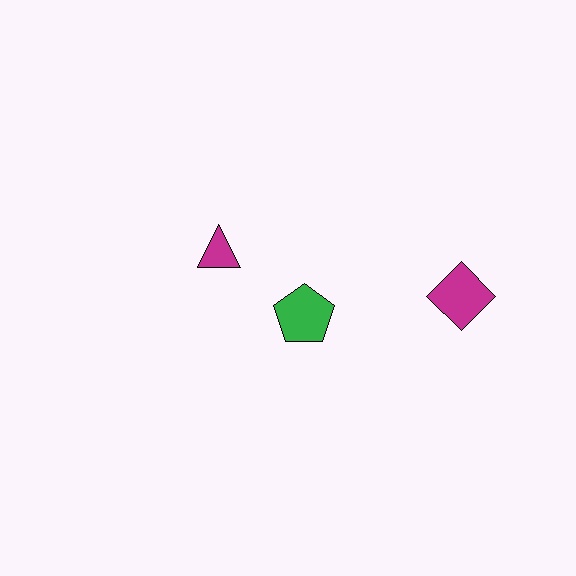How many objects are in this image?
There are 3 objects.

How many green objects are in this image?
There is 1 green object.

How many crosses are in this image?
There are no crosses.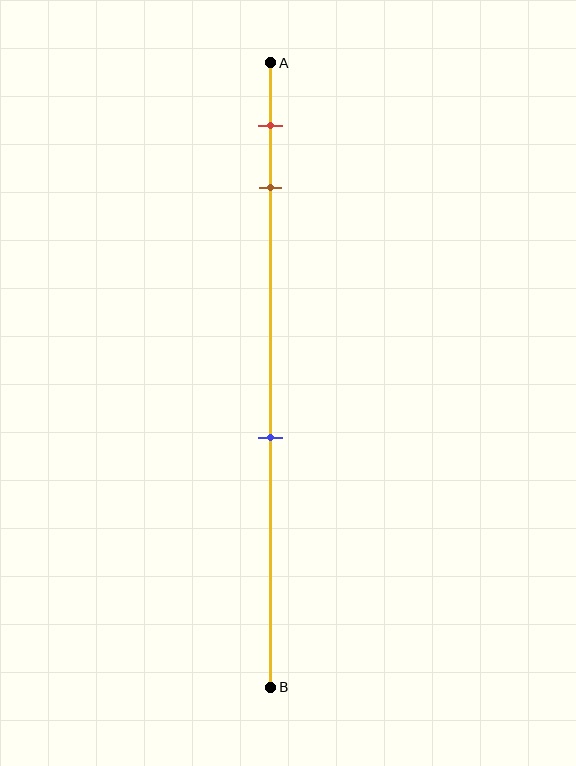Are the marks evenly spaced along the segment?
No, the marks are not evenly spaced.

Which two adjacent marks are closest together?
The red and brown marks are the closest adjacent pair.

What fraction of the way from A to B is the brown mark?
The brown mark is approximately 20% (0.2) of the way from A to B.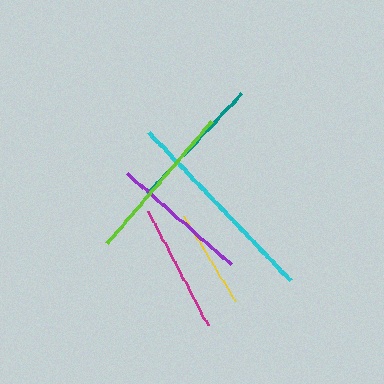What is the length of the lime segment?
The lime segment is approximately 161 pixels long.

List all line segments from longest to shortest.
From longest to shortest: cyan, lime, purple, teal, magenta, yellow.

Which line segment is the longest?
The cyan line is the longest at approximately 205 pixels.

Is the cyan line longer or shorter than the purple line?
The cyan line is longer than the purple line.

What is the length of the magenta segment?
The magenta segment is approximately 128 pixels long.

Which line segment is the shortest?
The yellow line is the shortest at approximately 99 pixels.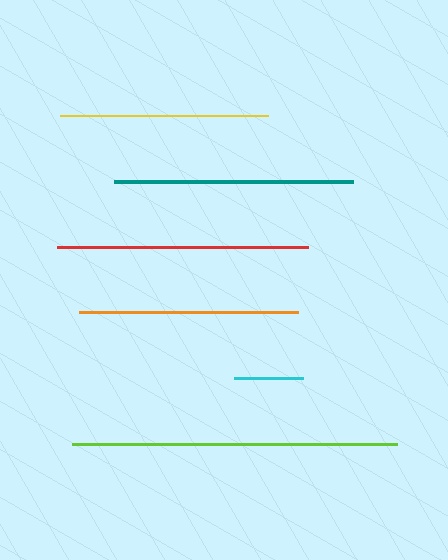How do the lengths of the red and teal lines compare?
The red and teal lines are approximately the same length.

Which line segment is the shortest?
The cyan line is the shortest at approximately 69 pixels.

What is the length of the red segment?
The red segment is approximately 251 pixels long.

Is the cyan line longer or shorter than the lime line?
The lime line is longer than the cyan line.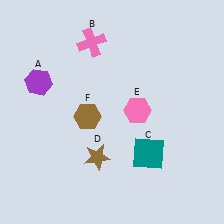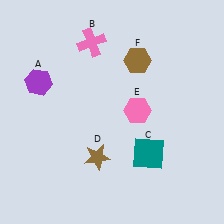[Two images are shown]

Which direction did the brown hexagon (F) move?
The brown hexagon (F) moved up.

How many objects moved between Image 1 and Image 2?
1 object moved between the two images.